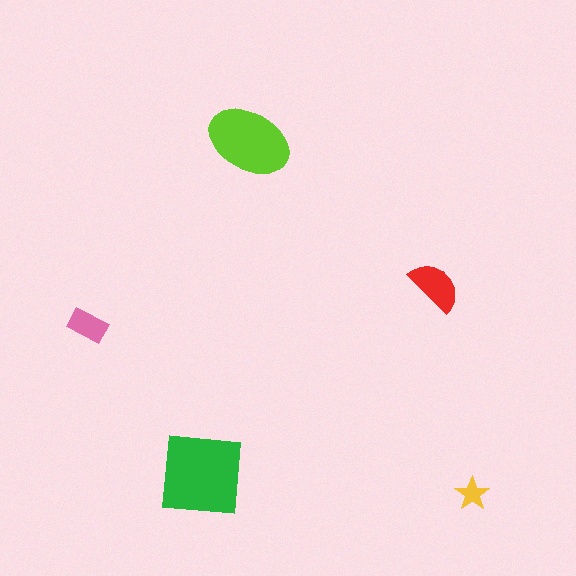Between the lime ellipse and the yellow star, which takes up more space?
The lime ellipse.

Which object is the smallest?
The yellow star.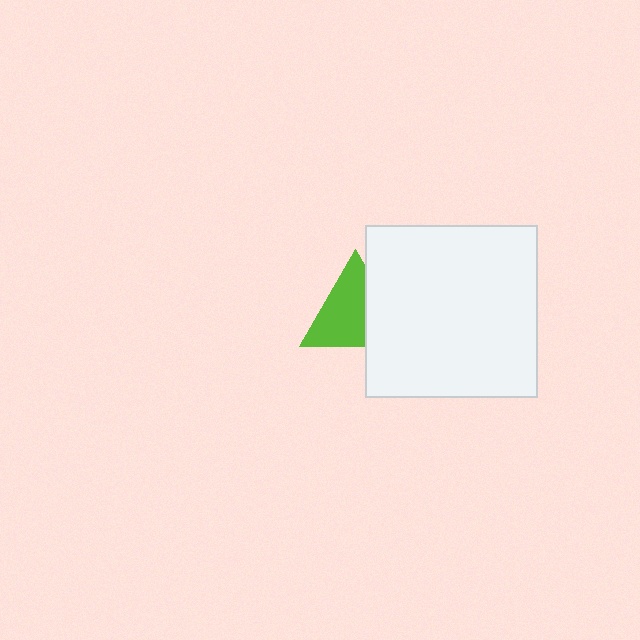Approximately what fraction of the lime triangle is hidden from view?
Roughly 35% of the lime triangle is hidden behind the white square.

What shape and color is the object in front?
The object in front is a white square.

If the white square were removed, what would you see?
You would see the complete lime triangle.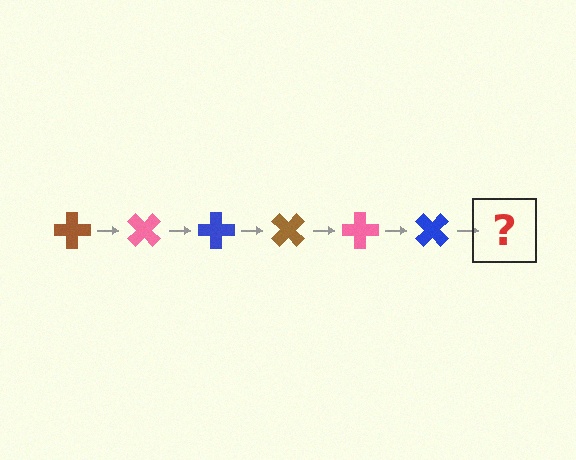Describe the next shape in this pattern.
It should be a brown cross, rotated 270 degrees from the start.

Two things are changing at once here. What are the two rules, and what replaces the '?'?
The two rules are that it rotates 45 degrees each step and the color cycles through brown, pink, and blue. The '?' should be a brown cross, rotated 270 degrees from the start.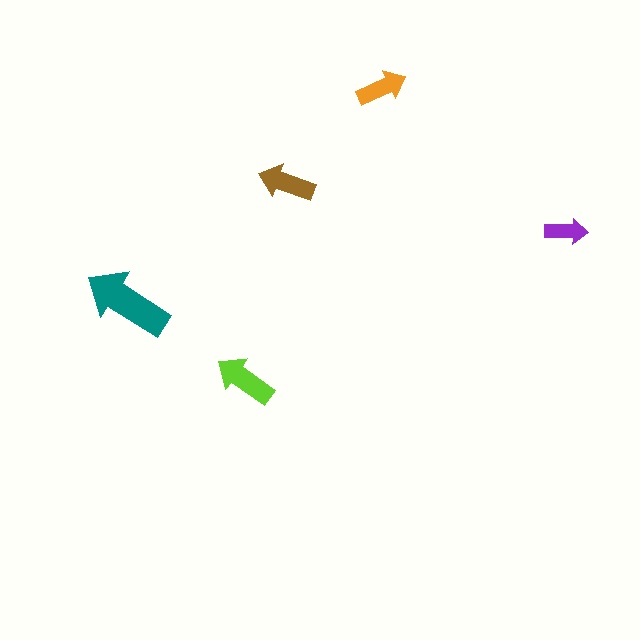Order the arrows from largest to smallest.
the teal one, the lime one, the brown one, the orange one, the purple one.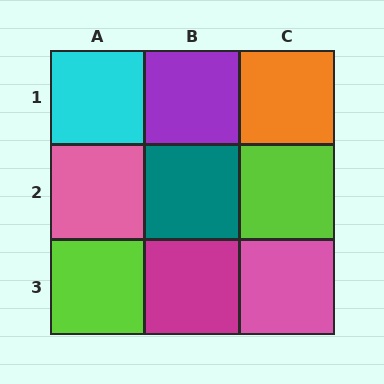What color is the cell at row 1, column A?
Cyan.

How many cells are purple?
1 cell is purple.